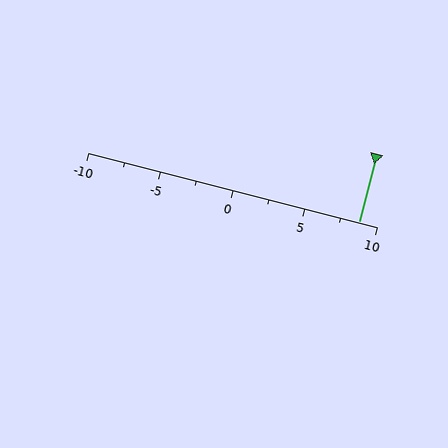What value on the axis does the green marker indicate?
The marker indicates approximately 8.8.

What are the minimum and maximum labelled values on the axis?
The axis runs from -10 to 10.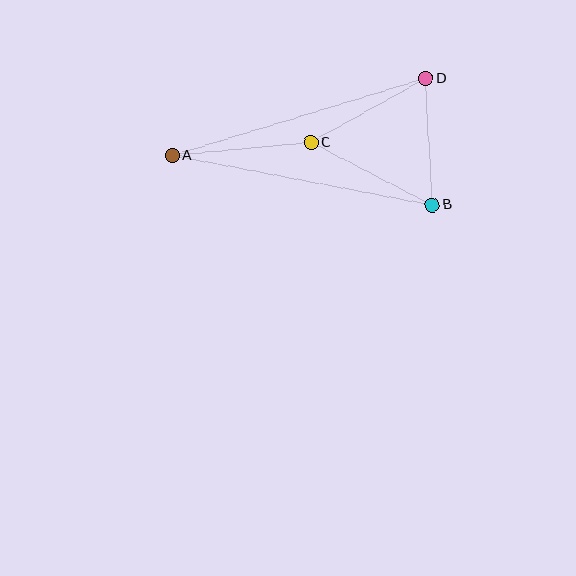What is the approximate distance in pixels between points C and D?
The distance between C and D is approximately 131 pixels.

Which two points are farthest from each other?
Points A and D are farthest from each other.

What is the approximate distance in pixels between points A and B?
The distance between A and B is approximately 264 pixels.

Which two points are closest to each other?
Points B and D are closest to each other.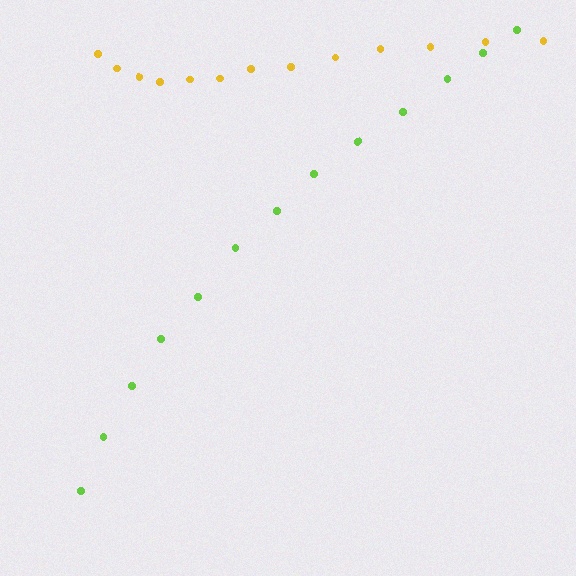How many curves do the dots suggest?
There are 2 distinct paths.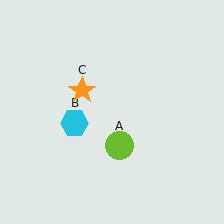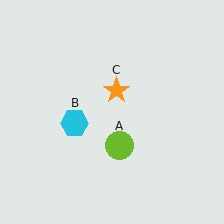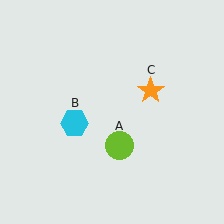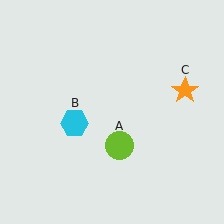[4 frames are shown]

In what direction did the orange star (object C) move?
The orange star (object C) moved right.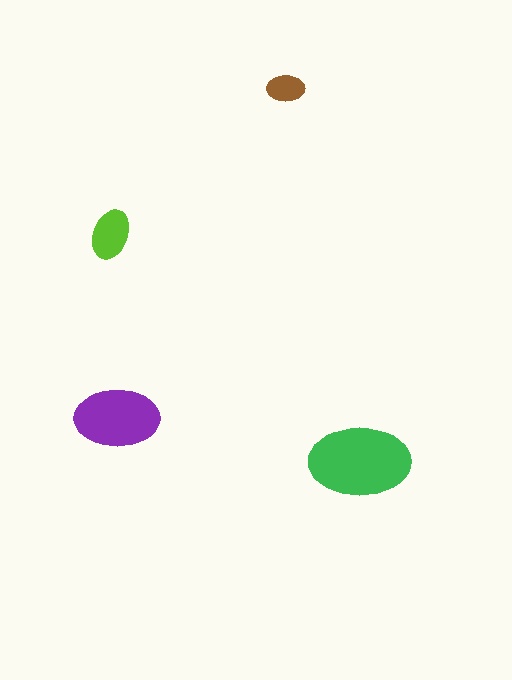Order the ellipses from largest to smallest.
the green one, the purple one, the lime one, the brown one.